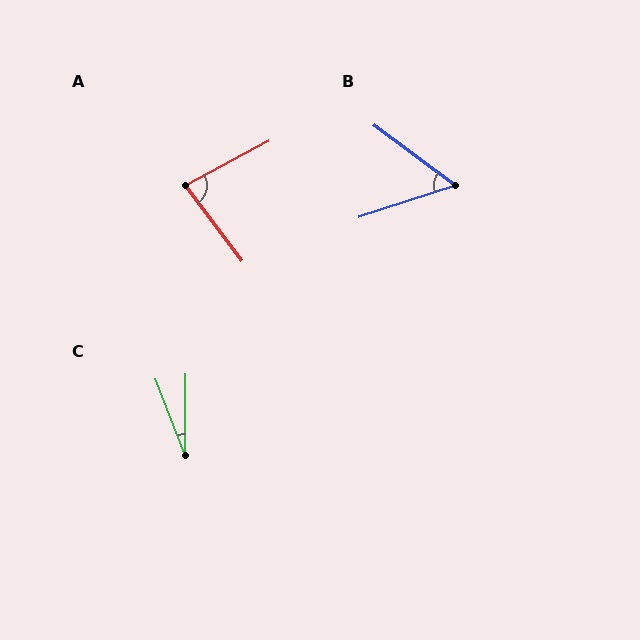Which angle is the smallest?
C, at approximately 21 degrees.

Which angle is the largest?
A, at approximately 81 degrees.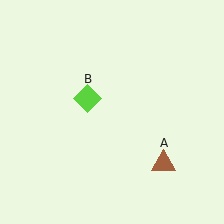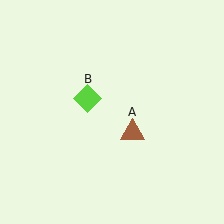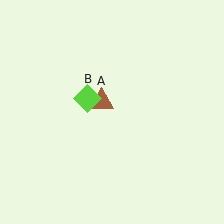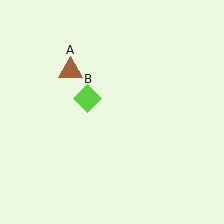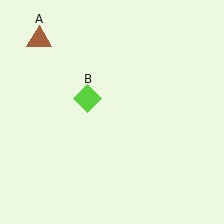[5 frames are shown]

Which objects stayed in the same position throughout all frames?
Lime diamond (object B) remained stationary.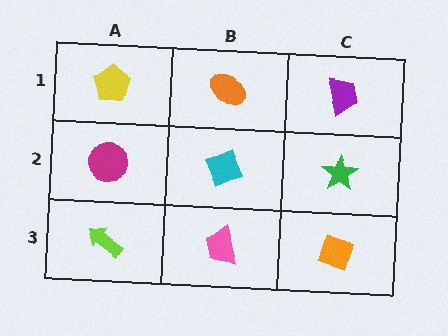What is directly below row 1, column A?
A magenta circle.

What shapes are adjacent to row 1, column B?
A cyan diamond (row 2, column B), a yellow pentagon (row 1, column A), a purple trapezoid (row 1, column C).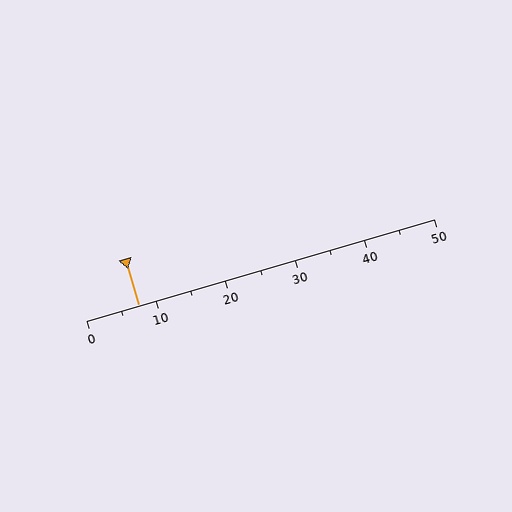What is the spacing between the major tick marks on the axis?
The major ticks are spaced 10 apart.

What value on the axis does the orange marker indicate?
The marker indicates approximately 7.5.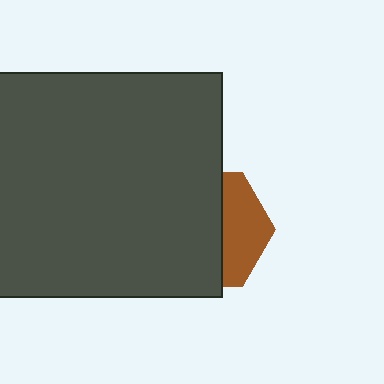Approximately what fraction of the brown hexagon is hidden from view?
Roughly 64% of the brown hexagon is hidden behind the dark gray square.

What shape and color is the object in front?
The object in front is a dark gray square.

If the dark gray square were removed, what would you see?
You would see the complete brown hexagon.